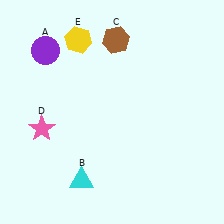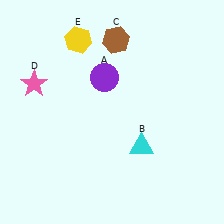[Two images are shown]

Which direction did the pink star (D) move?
The pink star (D) moved up.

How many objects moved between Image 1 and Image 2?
3 objects moved between the two images.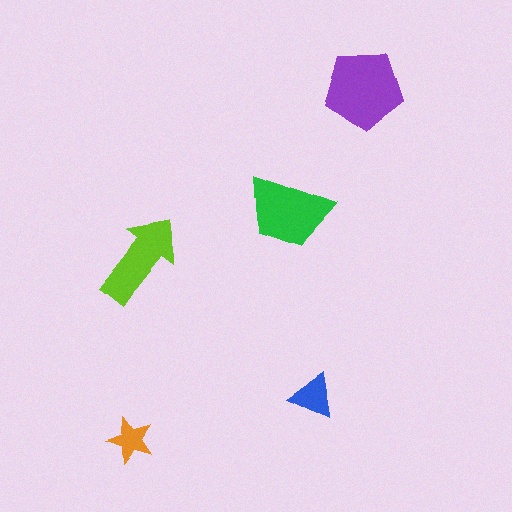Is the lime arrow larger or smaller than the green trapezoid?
Smaller.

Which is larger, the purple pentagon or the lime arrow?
The purple pentagon.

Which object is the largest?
The purple pentagon.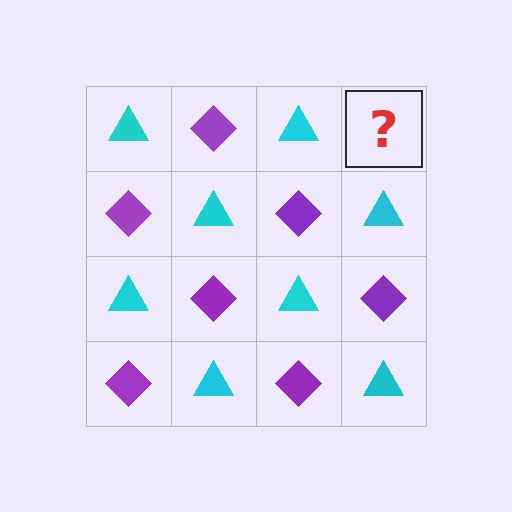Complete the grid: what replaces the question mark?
The question mark should be replaced with a purple diamond.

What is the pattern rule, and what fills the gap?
The rule is that it alternates cyan triangle and purple diamond in a checkerboard pattern. The gap should be filled with a purple diamond.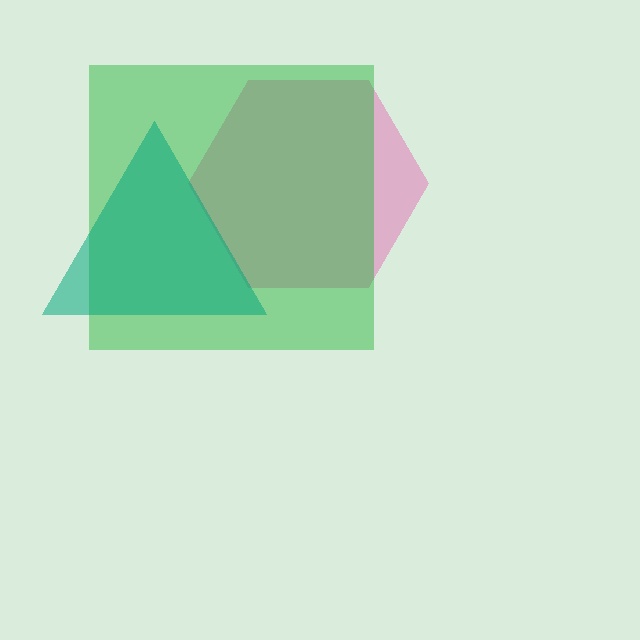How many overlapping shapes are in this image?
There are 3 overlapping shapes in the image.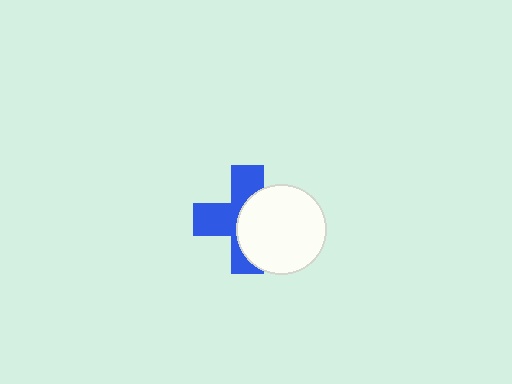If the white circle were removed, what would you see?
You would see the complete blue cross.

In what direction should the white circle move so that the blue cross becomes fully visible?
The white circle should move right. That is the shortest direction to clear the overlap and leave the blue cross fully visible.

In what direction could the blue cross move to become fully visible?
The blue cross could move left. That would shift it out from behind the white circle entirely.